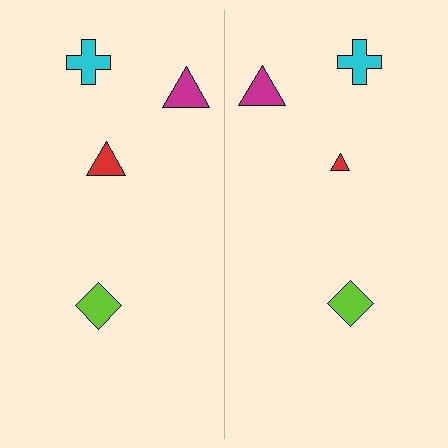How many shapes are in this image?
There are 8 shapes in this image.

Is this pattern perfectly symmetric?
No, the pattern is not perfectly symmetric. The red triangle on the right side has a different size than its mirror counterpart.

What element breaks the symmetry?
The red triangle on the right side has a different size than its mirror counterpart.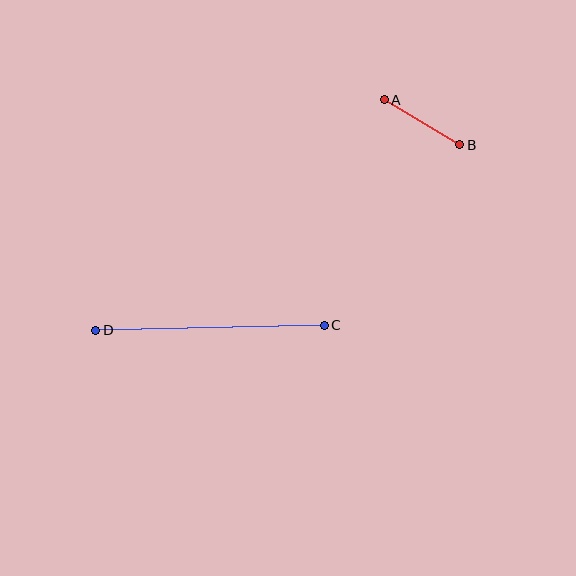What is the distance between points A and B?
The distance is approximately 88 pixels.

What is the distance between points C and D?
The distance is approximately 229 pixels.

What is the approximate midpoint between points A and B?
The midpoint is at approximately (422, 122) pixels.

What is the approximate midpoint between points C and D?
The midpoint is at approximately (210, 328) pixels.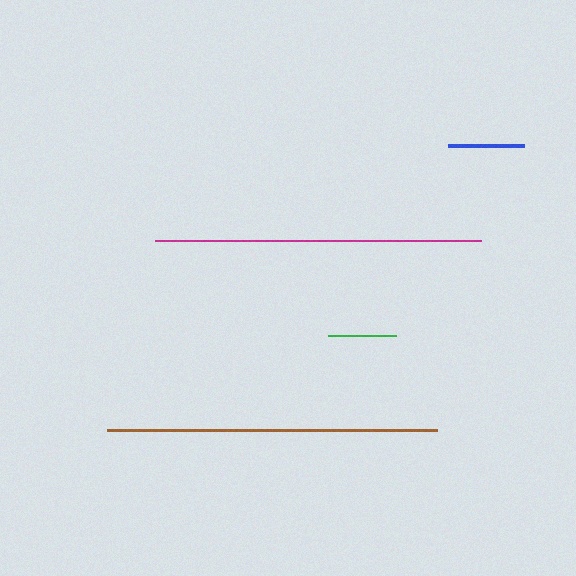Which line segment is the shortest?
The green line is the shortest at approximately 69 pixels.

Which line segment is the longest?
The brown line is the longest at approximately 329 pixels.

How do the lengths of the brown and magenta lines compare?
The brown and magenta lines are approximately the same length.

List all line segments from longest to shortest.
From longest to shortest: brown, magenta, blue, green.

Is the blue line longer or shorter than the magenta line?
The magenta line is longer than the blue line.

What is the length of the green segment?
The green segment is approximately 69 pixels long.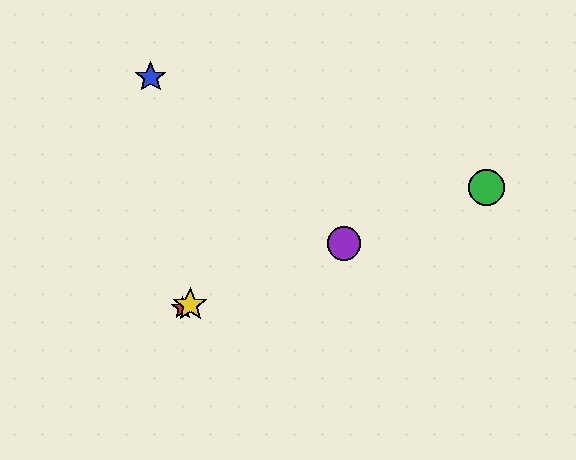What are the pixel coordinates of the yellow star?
The yellow star is at (190, 305).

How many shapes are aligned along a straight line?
4 shapes (the red star, the green circle, the yellow star, the purple circle) are aligned along a straight line.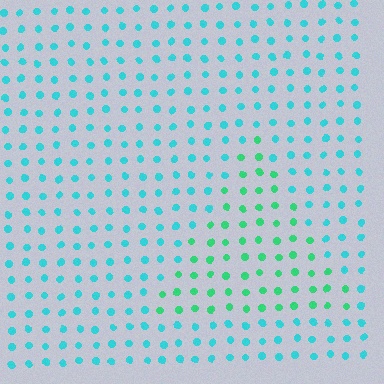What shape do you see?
I see a triangle.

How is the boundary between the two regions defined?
The boundary is defined purely by a slight shift in hue (about 37 degrees). Spacing, size, and orientation are identical on both sides.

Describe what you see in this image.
The image is filled with small cyan elements in a uniform arrangement. A triangle-shaped region is visible where the elements are tinted to a slightly different hue, forming a subtle color boundary.